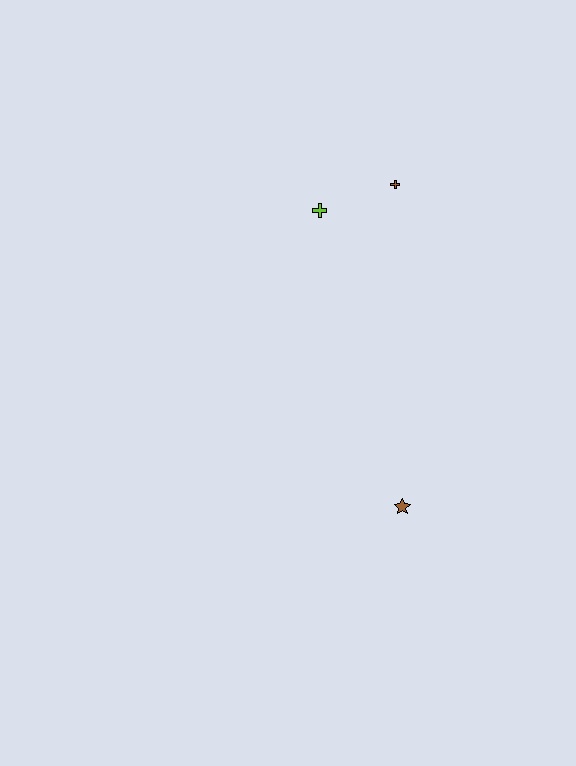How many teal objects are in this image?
There are no teal objects.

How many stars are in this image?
There is 1 star.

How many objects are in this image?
There are 3 objects.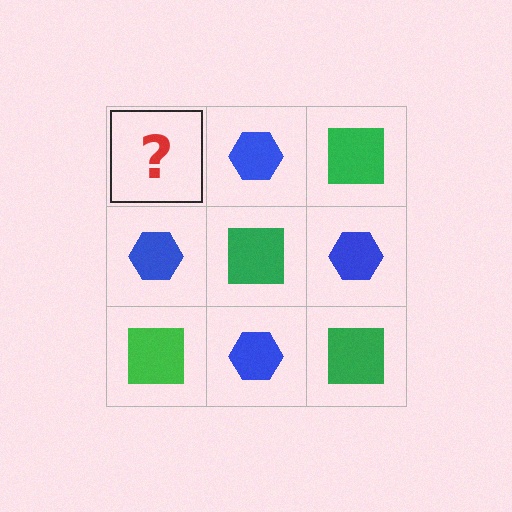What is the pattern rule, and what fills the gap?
The rule is that it alternates green square and blue hexagon in a checkerboard pattern. The gap should be filled with a green square.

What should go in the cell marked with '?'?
The missing cell should contain a green square.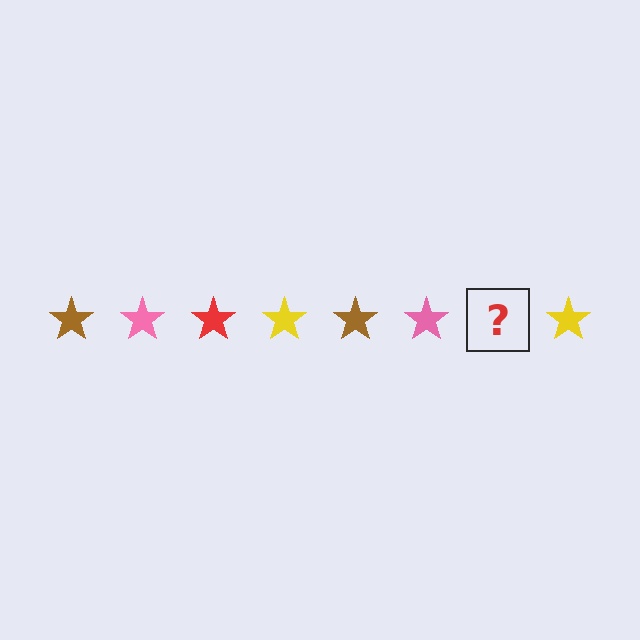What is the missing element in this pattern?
The missing element is a red star.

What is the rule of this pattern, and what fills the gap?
The rule is that the pattern cycles through brown, pink, red, yellow stars. The gap should be filled with a red star.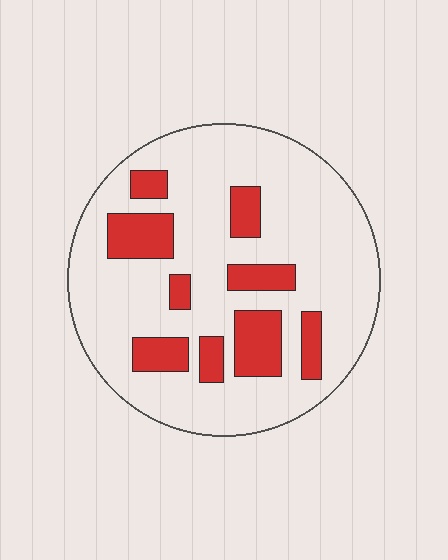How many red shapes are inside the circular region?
9.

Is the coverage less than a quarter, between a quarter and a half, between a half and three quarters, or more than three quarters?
Less than a quarter.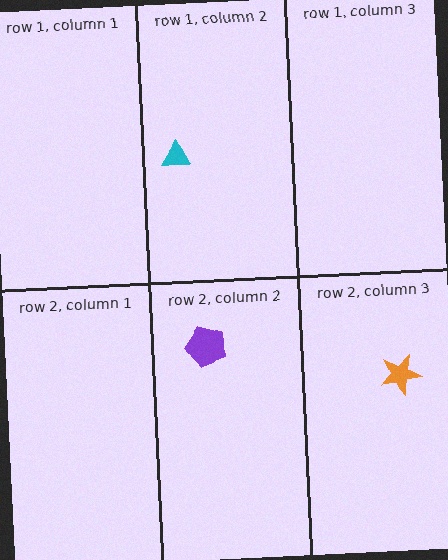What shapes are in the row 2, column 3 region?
The orange star.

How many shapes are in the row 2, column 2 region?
1.